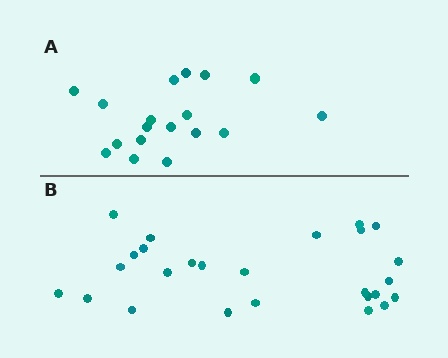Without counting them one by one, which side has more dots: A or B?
Region B (the bottom region) has more dots.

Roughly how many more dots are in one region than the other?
Region B has roughly 8 or so more dots than region A.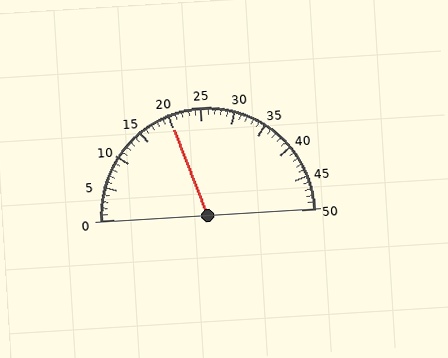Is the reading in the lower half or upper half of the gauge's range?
The reading is in the lower half of the range (0 to 50).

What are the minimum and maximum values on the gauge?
The gauge ranges from 0 to 50.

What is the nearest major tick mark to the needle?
The nearest major tick mark is 20.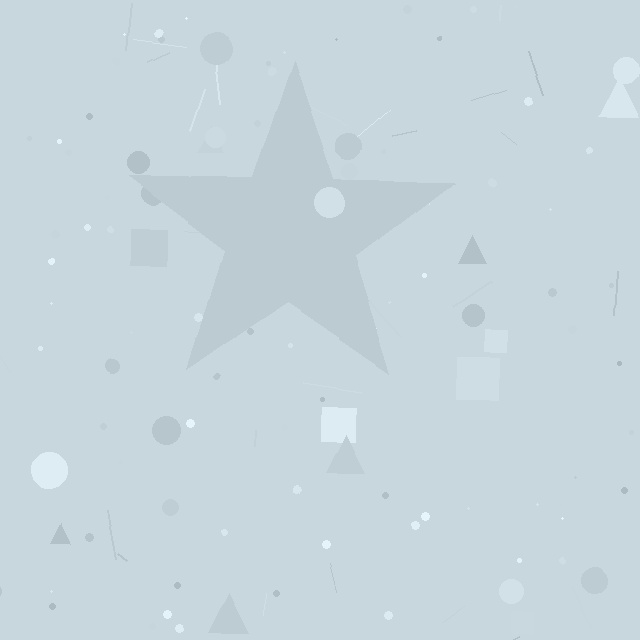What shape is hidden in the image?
A star is hidden in the image.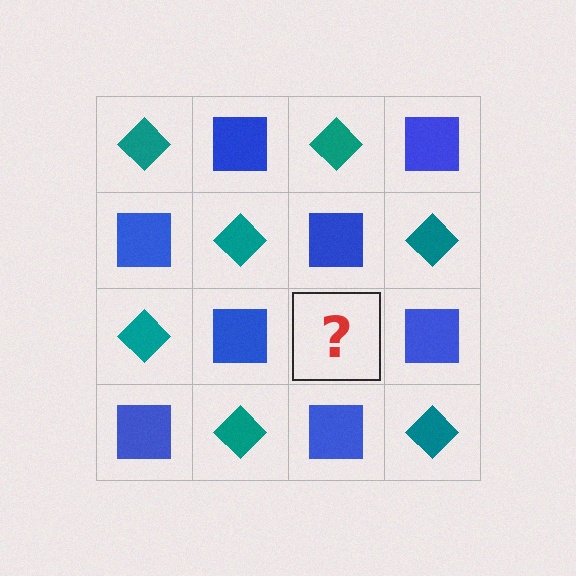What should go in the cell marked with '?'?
The missing cell should contain a teal diamond.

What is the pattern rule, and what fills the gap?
The rule is that it alternates teal diamond and blue square in a checkerboard pattern. The gap should be filled with a teal diamond.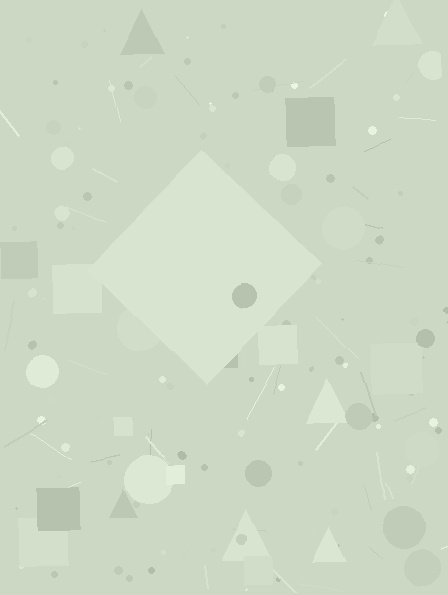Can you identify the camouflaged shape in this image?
The camouflaged shape is a diamond.